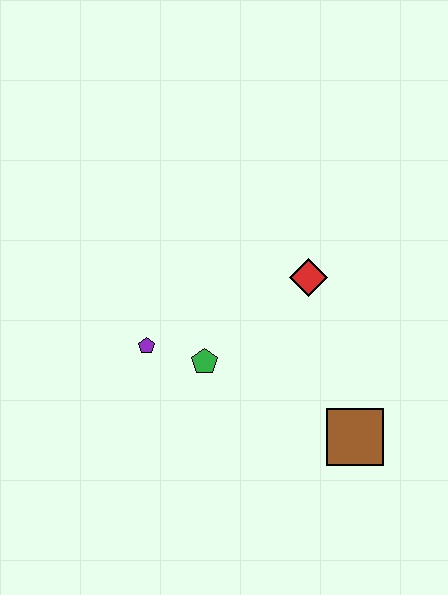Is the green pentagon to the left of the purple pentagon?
No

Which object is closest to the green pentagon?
The purple pentagon is closest to the green pentagon.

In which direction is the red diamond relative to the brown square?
The red diamond is above the brown square.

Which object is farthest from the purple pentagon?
The brown square is farthest from the purple pentagon.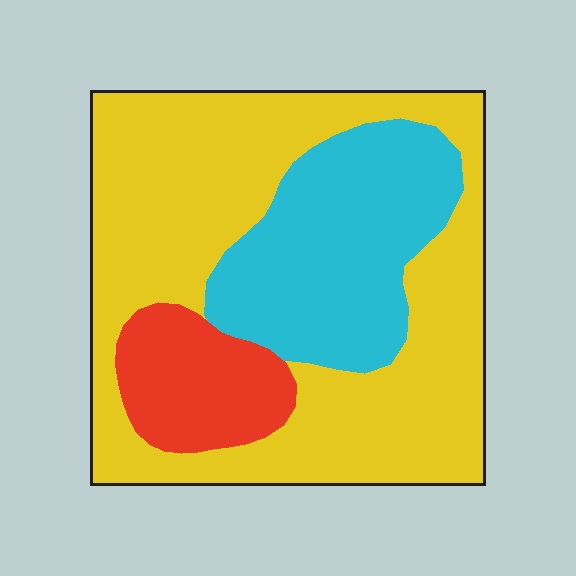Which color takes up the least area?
Red, at roughly 15%.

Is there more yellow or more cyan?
Yellow.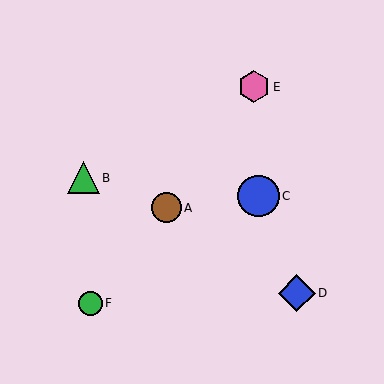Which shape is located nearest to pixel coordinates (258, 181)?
The blue circle (labeled C) at (258, 196) is nearest to that location.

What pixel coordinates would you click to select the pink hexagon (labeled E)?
Click at (254, 87) to select the pink hexagon E.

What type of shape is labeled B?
Shape B is a green triangle.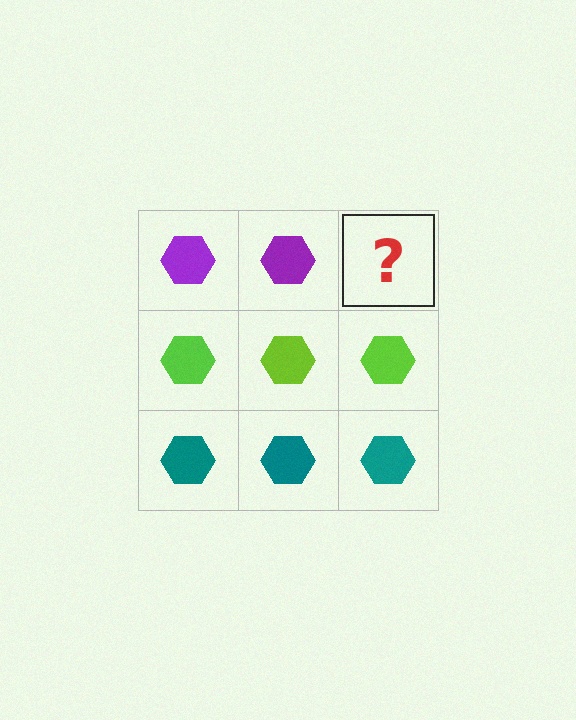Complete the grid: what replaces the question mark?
The question mark should be replaced with a purple hexagon.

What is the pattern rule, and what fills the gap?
The rule is that each row has a consistent color. The gap should be filled with a purple hexagon.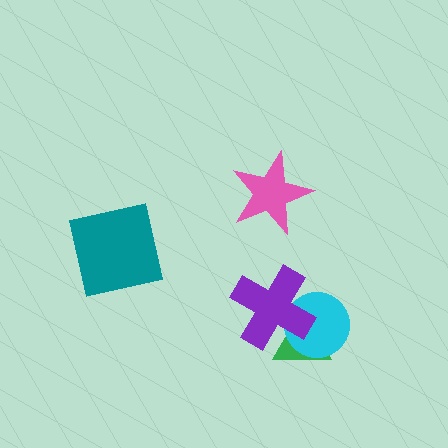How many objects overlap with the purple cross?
2 objects overlap with the purple cross.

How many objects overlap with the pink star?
0 objects overlap with the pink star.